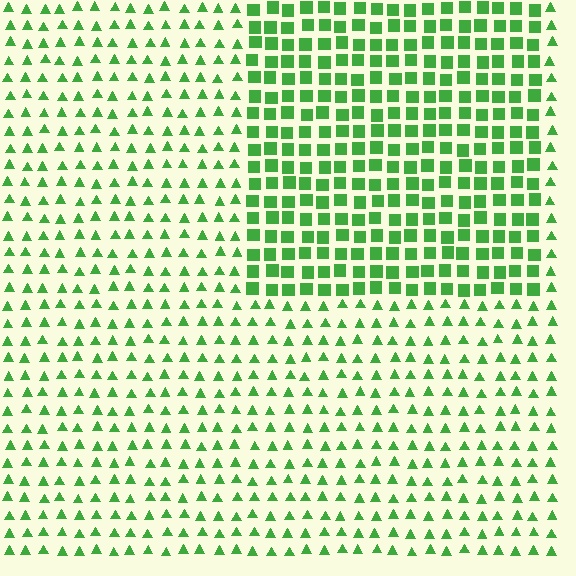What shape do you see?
I see a rectangle.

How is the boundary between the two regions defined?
The boundary is defined by a change in element shape: squares inside vs. triangles outside. All elements share the same color and spacing.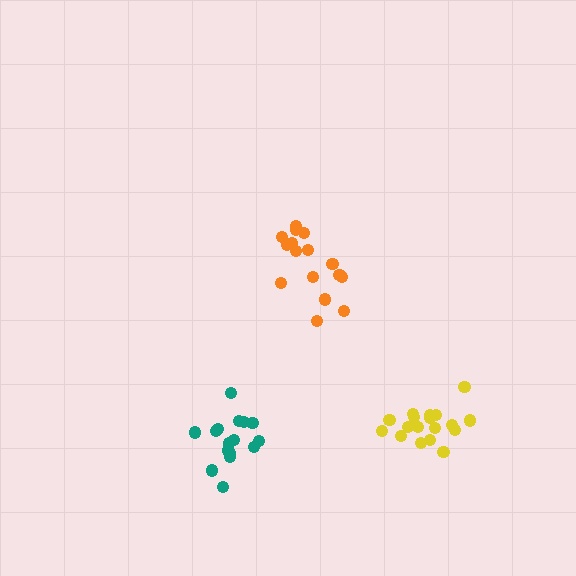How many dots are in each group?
Group 1: 16 dots, Group 2: 16 dots, Group 3: 18 dots (50 total).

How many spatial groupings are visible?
There are 3 spatial groupings.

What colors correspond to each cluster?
The clusters are colored: orange, teal, yellow.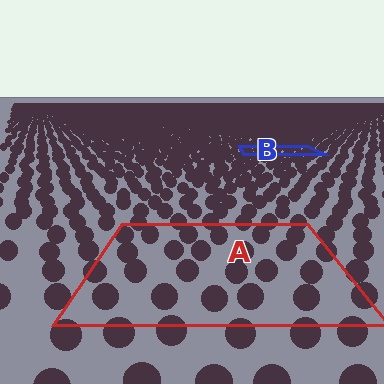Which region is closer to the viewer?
Region A is closer. The texture elements there are larger and more spread out.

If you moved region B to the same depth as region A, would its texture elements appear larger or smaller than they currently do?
They would appear larger. At a closer depth, the same texture elements are projected at a bigger on-screen size.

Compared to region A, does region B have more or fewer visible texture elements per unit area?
Region B has more texture elements per unit area — they are packed more densely because it is farther away.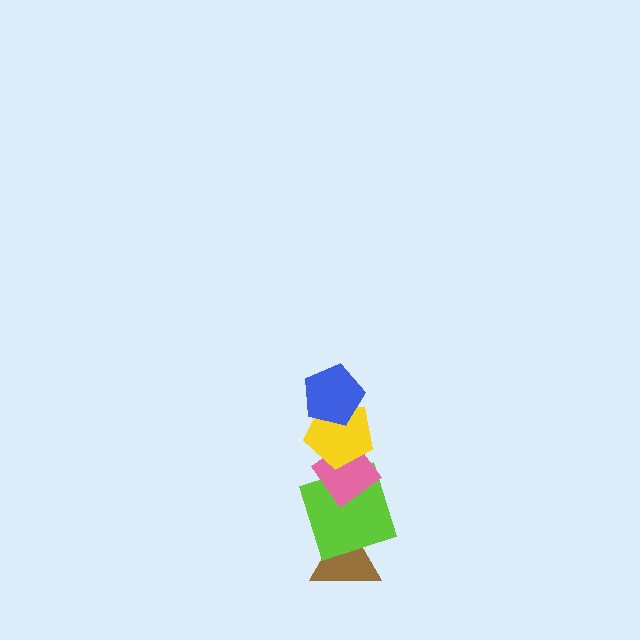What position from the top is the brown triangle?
The brown triangle is 5th from the top.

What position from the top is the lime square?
The lime square is 4th from the top.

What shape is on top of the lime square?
The pink diamond is on top of the lime square.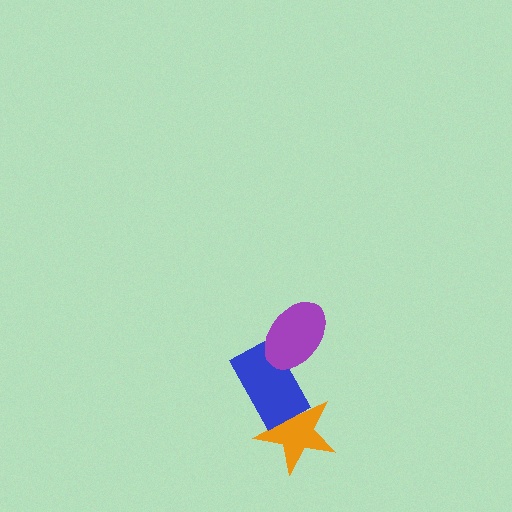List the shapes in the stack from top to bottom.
From top to bottom: the purple ellipse, the blue rectangle, the orange star.